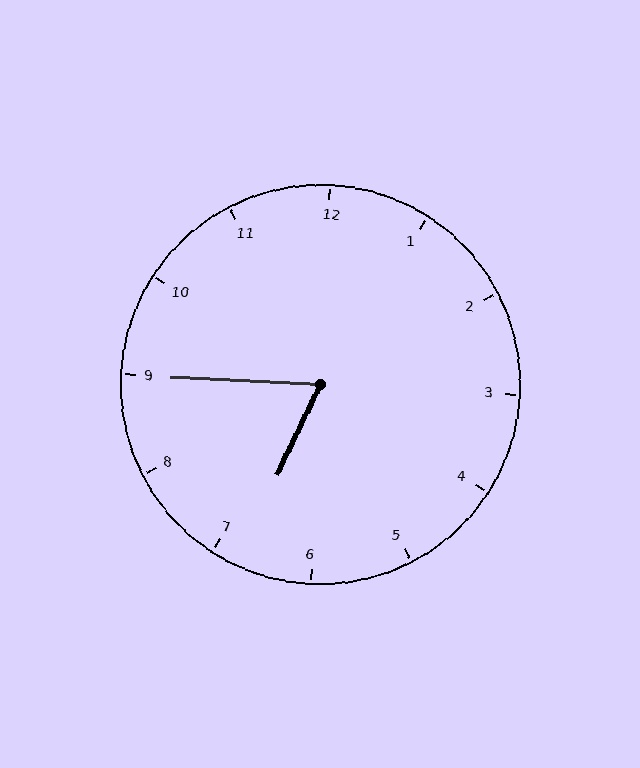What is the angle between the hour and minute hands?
Approximately 68 degrees.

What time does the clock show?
6:45.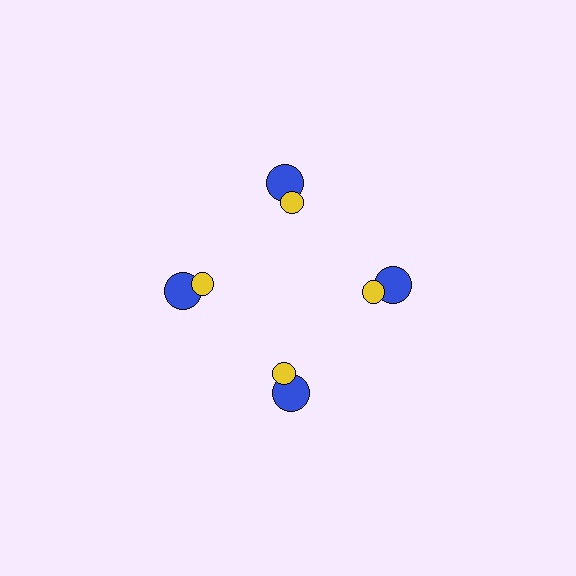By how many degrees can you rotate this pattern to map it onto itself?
The pattern maps onto itself every 90 degrees of rotation.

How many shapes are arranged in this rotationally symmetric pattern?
There are 8 shapes, arranged in 4 groups of 2.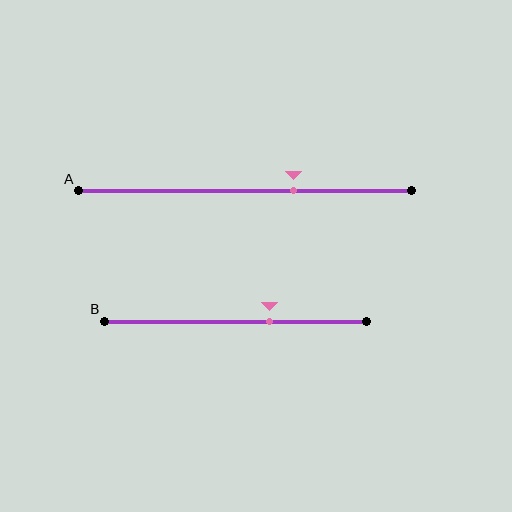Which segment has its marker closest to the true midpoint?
Segment B has its marker closest to the true midpoint.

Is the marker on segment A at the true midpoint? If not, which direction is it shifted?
No, the marker on segment A is shifted to the right by about 14% of the segment length.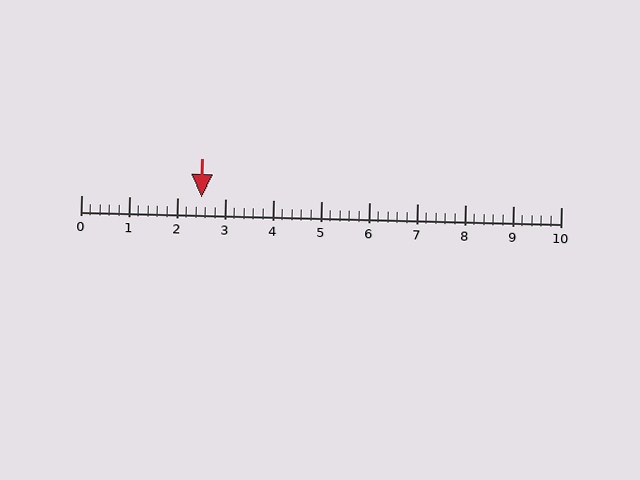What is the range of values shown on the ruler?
The ruler shows values from 0 to 10.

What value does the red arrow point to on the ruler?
The red arrow points to approximately 2.5.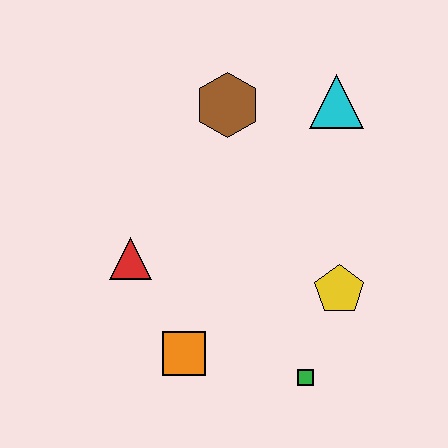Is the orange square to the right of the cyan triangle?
No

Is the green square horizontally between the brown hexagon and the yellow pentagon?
Yes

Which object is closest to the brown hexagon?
The cyan triangle is closest to the brown hexagon.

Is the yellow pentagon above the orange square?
Yes